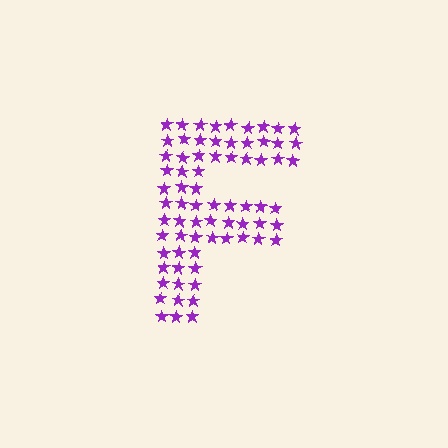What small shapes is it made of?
It is made of small stars.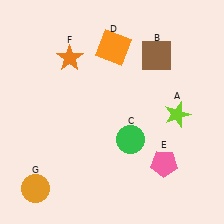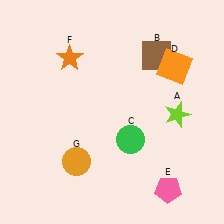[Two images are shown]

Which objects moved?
The objects that moved are: the orange square (D), the pink pentagon (E), the orange circle (G).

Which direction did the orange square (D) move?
The orange square (D) moved right.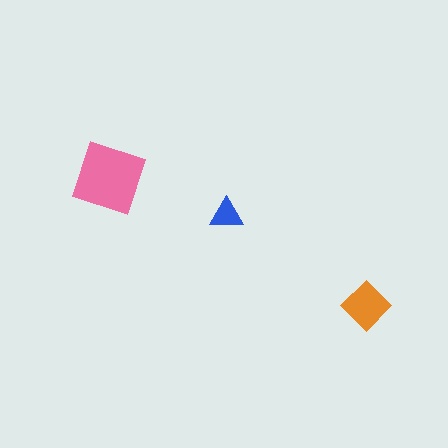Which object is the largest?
The pink square.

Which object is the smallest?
The blue triangle.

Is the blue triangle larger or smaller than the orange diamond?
Smaller.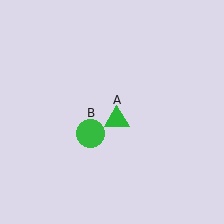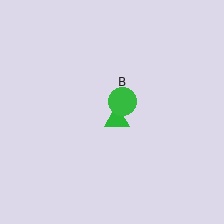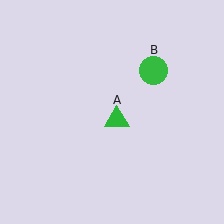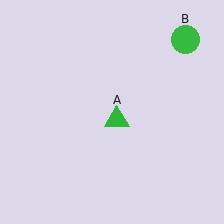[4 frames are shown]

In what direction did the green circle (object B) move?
The green circle (object B) moved up and to the right.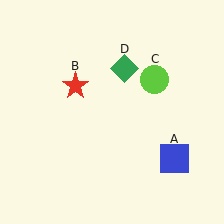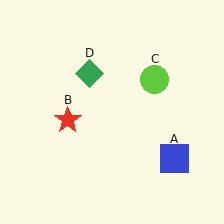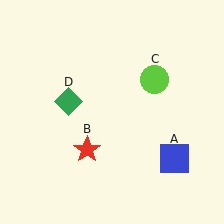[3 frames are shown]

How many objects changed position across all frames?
2 objects changed position: red star (object B), green diamond (object D).